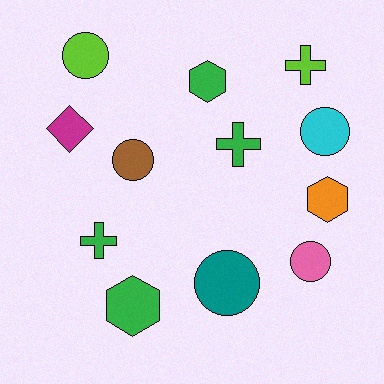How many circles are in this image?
There are 5 circles.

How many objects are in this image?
There are 12 objects.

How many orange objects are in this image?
There is 1 orange object.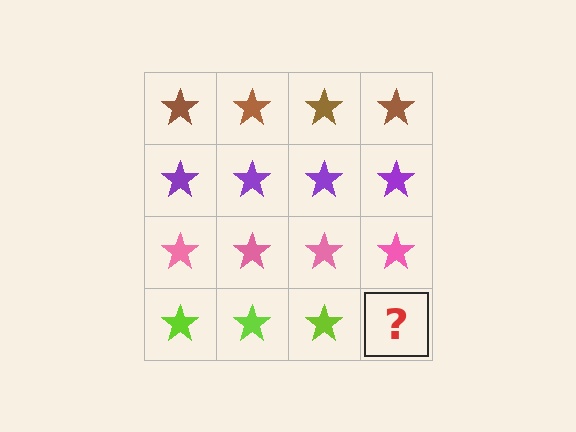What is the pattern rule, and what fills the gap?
The rule is that each row has a consistent color. The gap should be filled with a lime star.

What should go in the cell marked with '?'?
The missing cell should contain a lime star.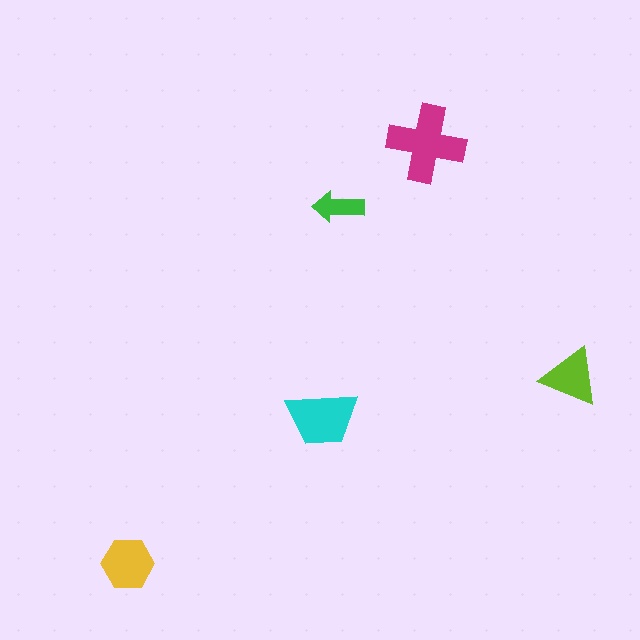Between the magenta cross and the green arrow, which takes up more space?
The magenta cross.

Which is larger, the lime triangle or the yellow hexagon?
The yellow hexagon.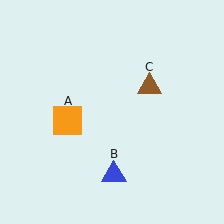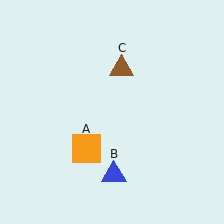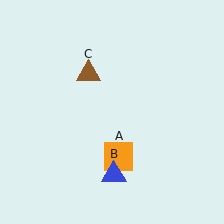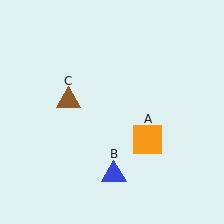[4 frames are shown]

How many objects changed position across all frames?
2 objects changed position: orange square (object A), brown triangle (object C).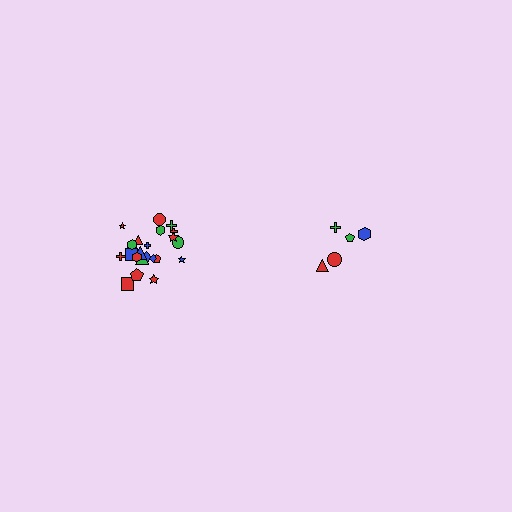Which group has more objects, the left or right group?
The left group.